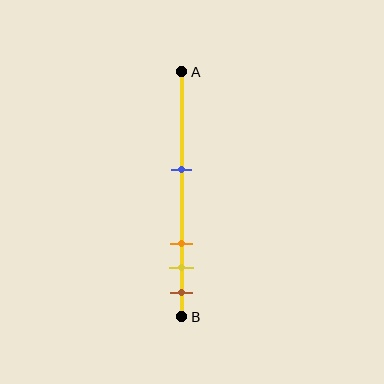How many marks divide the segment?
There are 4 marks dividing the segment.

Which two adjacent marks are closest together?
The yellow and brown marks are the closest adjacent pair.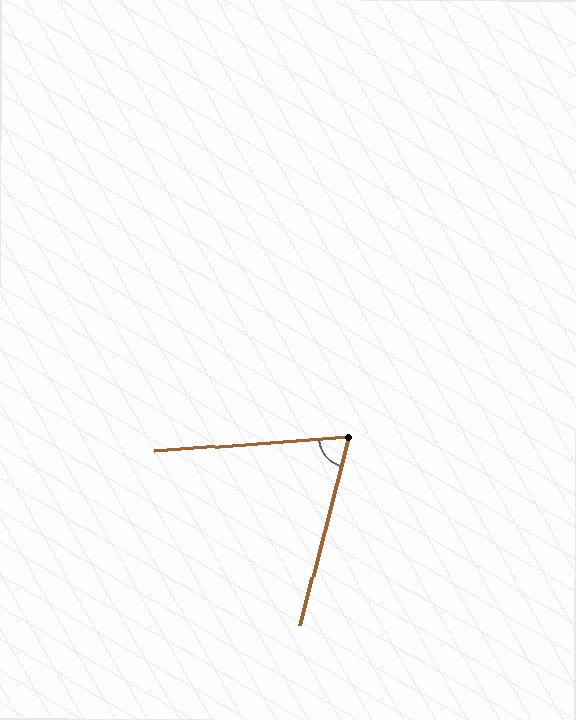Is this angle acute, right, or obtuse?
It is acute.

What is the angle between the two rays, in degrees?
Approximately 71 degrees.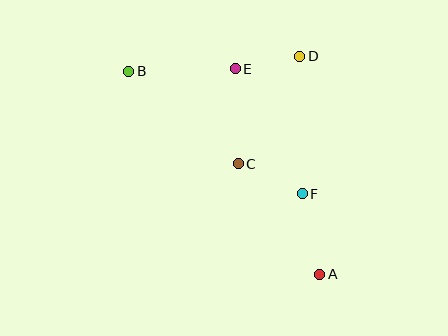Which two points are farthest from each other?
Points A and B are farthest from each other.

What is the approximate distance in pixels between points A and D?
The distance between A and D is approximately 219 pixels.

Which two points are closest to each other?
Points D and E are closest to each other.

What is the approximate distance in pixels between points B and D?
The distance between B and D is approximately 172 pixels.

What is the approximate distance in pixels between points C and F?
The distance between C and F is approximately 71 pixels.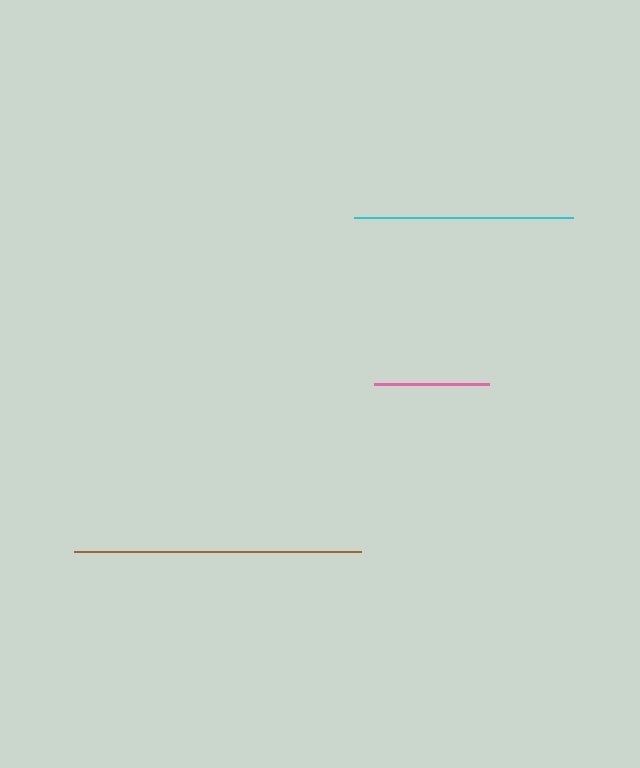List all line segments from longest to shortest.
From longest to shortest: brown, cyan, pink.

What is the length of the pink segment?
The pink segment is approximately 115 pixels long.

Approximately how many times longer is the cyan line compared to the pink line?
The cyan line is approximately 1.9 times the length of the pink line.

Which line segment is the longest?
The brown line is the longest at approximately 287 pixels.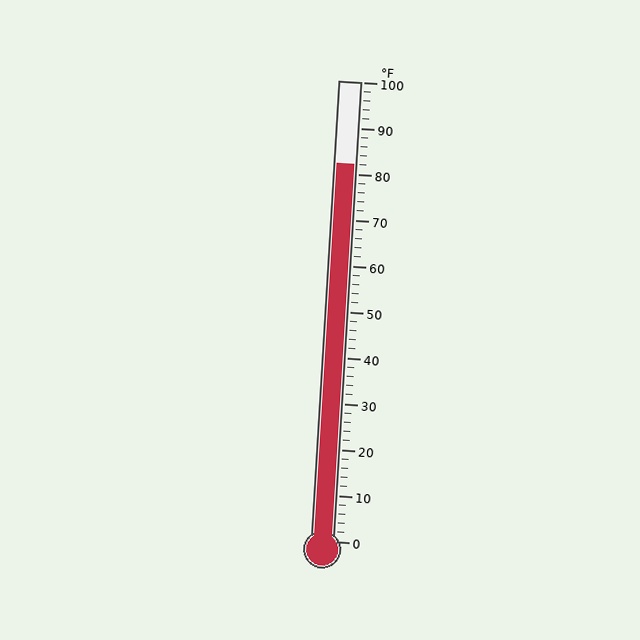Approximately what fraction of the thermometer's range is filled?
The thermometer is filled to approximately 80% of its range.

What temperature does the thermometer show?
The thermometer shows approximately 82°F.